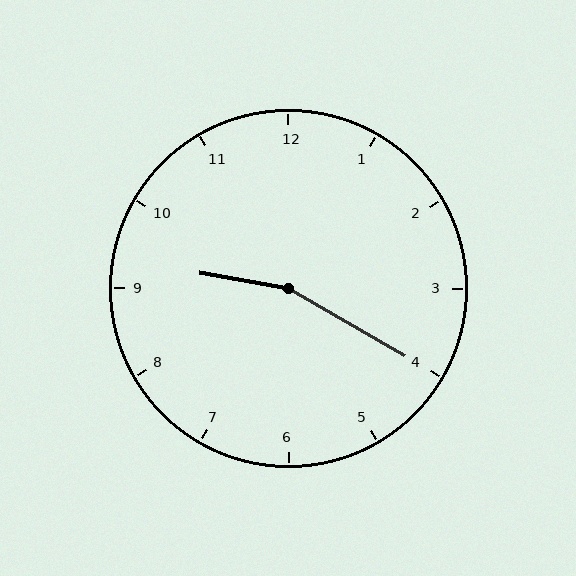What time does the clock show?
9:20.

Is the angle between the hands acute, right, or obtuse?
It is obtuse.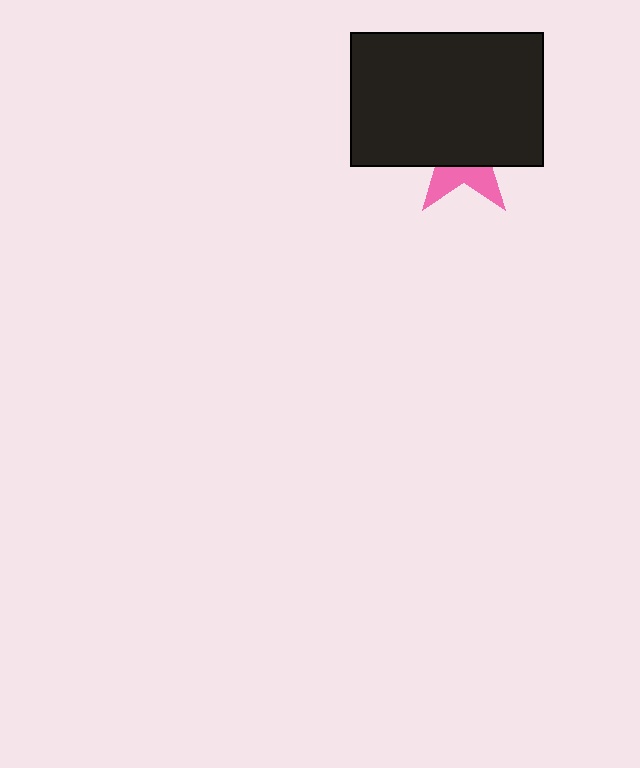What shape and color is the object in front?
The object in front is a black rectangle.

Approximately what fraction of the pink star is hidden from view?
Roughly 68% of the pink star is hidden behind the black rectangle.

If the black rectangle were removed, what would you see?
You would see the complete pink star.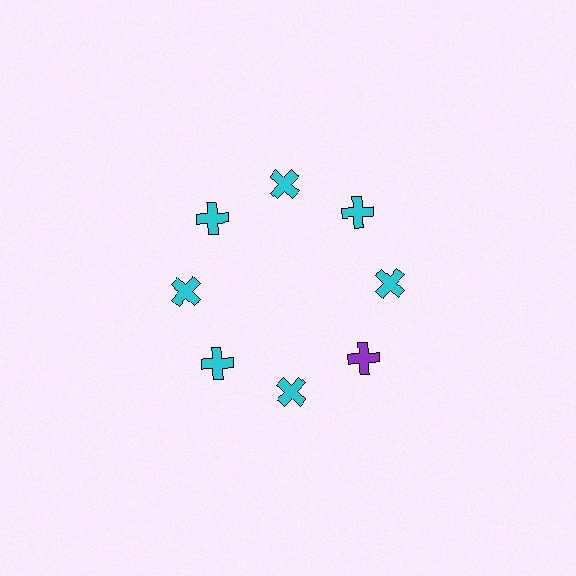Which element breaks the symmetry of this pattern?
The purple cross at roughly the 4 o'clock position breaks the symmetry. All other shapes are cyan crosses.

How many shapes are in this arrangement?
There are 8 shapes arranged in a ring pattern.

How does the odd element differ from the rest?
It has a different color: purple instead of cyan.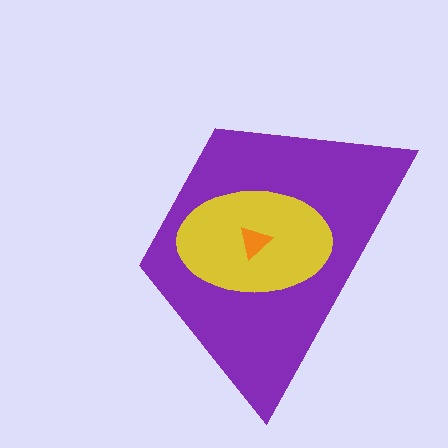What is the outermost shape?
The purple trapezoid.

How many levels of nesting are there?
3.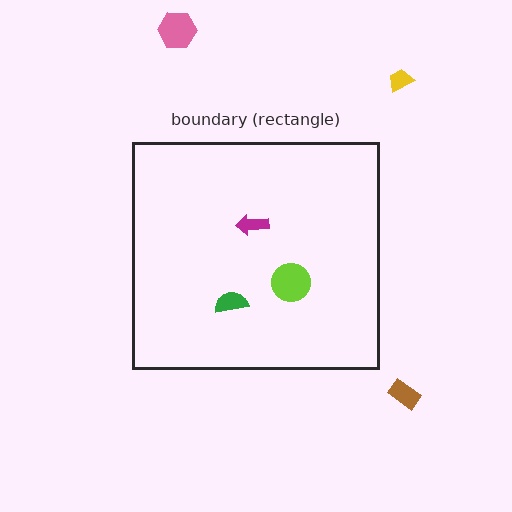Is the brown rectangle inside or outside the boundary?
Outside.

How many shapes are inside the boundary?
3 inside, 3 outside.